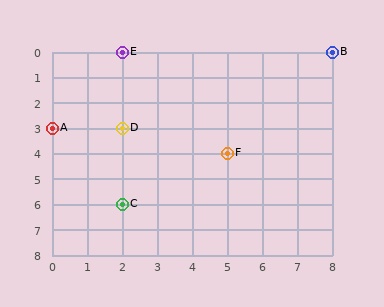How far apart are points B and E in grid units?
Points B and E are 6 columns apart.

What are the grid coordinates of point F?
Point F is at grid coordinates (5, 4).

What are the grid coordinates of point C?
Point C is at grid coordinates (2, 6).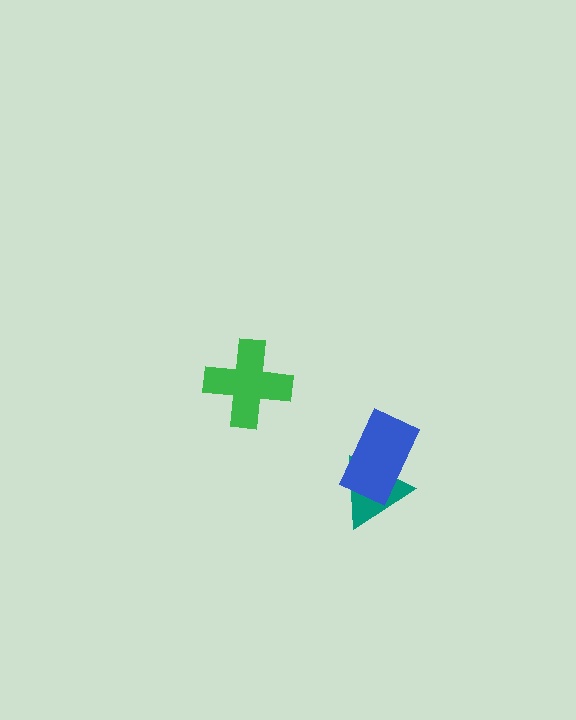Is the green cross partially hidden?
No, no other shape covers it.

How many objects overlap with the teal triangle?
1 object overlaps with the teal triangle.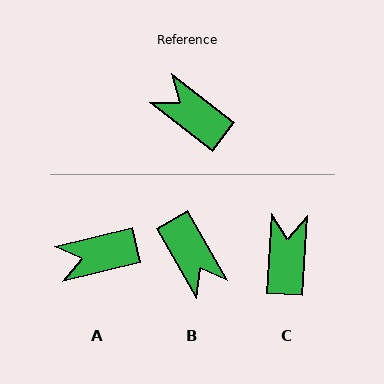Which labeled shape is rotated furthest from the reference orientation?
B, about 157 degrees away.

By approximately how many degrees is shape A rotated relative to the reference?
Approximately 51 degrees counter-clockwise.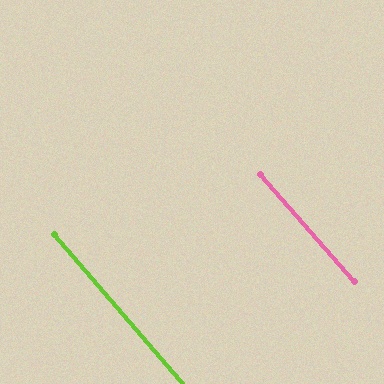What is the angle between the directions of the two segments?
Approximately 0 degrees.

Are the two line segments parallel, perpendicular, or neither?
Parallel — their directions differ by only 0.3°.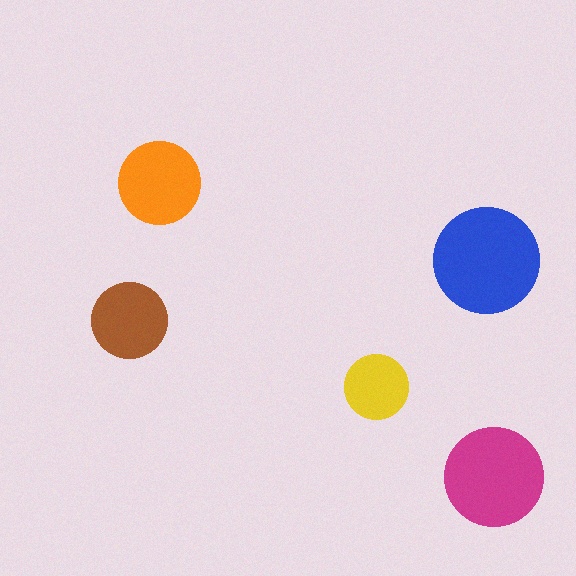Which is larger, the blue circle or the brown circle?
The blue one.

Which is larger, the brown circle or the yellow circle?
The brown one.